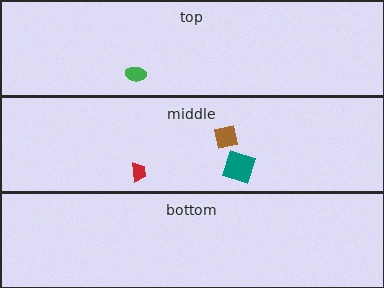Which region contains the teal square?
The middle region.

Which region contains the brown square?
The middle region.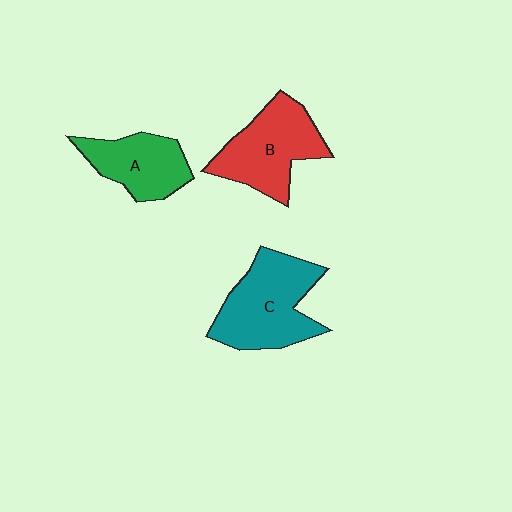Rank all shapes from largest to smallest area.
From largest to smallest: C (teal), B (red), A (green).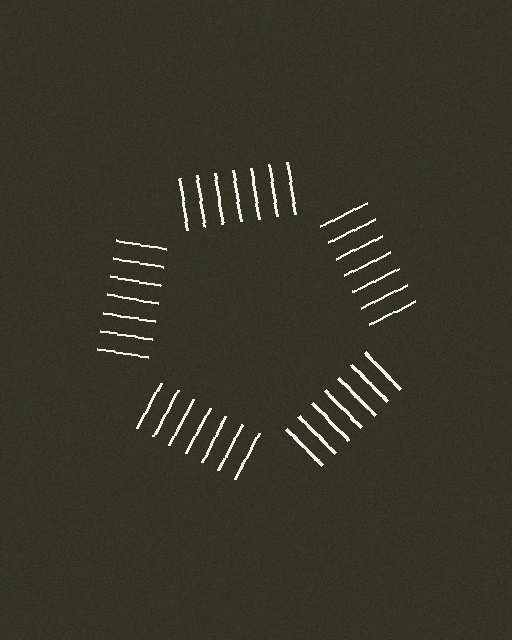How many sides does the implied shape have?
5 sides — the line-ends trace a pentagon.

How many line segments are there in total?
35 — 7 along each of the 5 edges.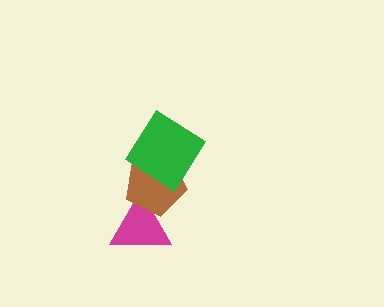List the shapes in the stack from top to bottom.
From top to bottom: the green diamond, the brown pentagon, the magenta triangle.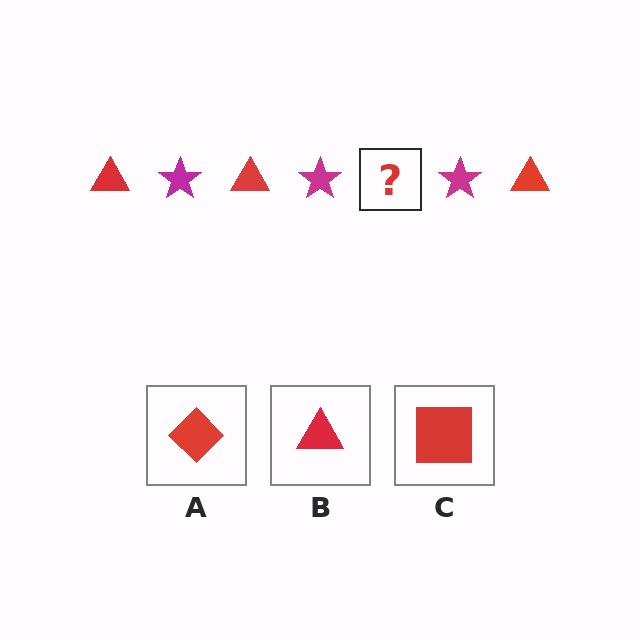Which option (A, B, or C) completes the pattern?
B.